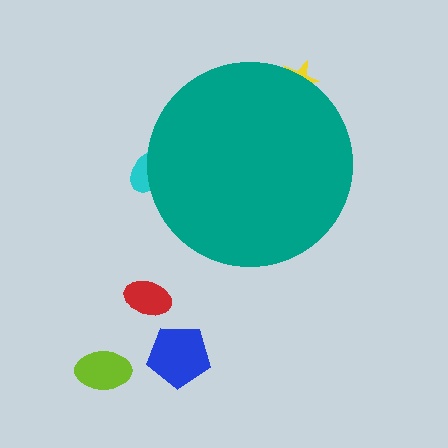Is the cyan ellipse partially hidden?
Yes, the cyan ellipse is partially hidden behind the teal circle.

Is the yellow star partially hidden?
Yes, the yellow star is partially hidden behind the teal circle.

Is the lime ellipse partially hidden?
No, the lime ellipse is fully visible.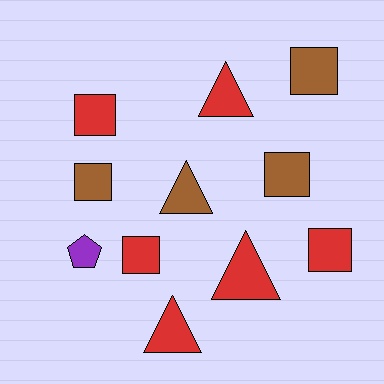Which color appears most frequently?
Red, with 6 objects.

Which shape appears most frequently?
Square, with 6 objects.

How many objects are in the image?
There are 11 objects.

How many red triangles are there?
There are 3 red triangles.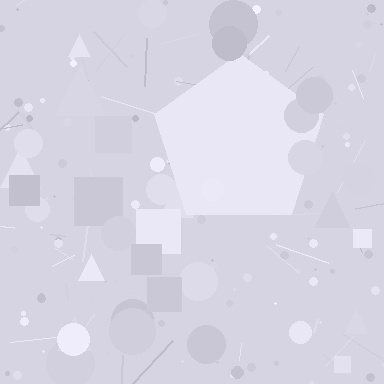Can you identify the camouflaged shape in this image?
The camouflaged shape is a pentagon.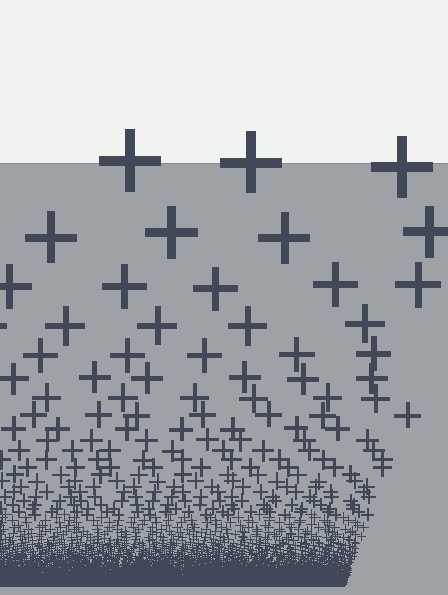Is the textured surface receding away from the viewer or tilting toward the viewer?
The surface appears to tilt toward the viewer. Texture elements get larger and sparser toward the top.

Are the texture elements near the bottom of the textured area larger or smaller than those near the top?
Smaller. The gradient is inverted — elements near the bottom are smaller and denser.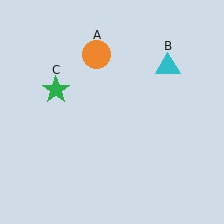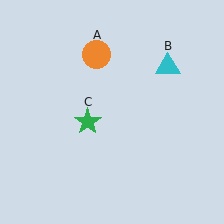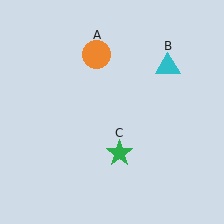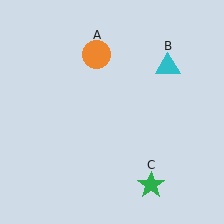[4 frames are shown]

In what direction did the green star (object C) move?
The green star (object C) moved down and to the right.